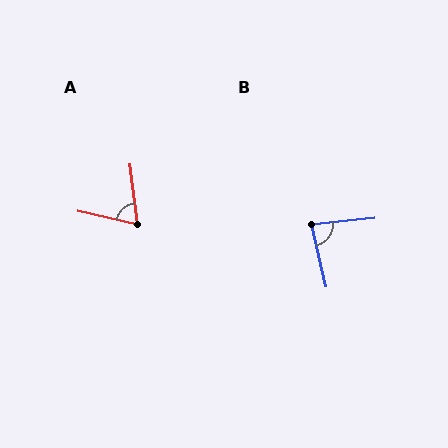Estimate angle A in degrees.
Approximately 71 degrees.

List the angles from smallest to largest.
A (71°), B (83°).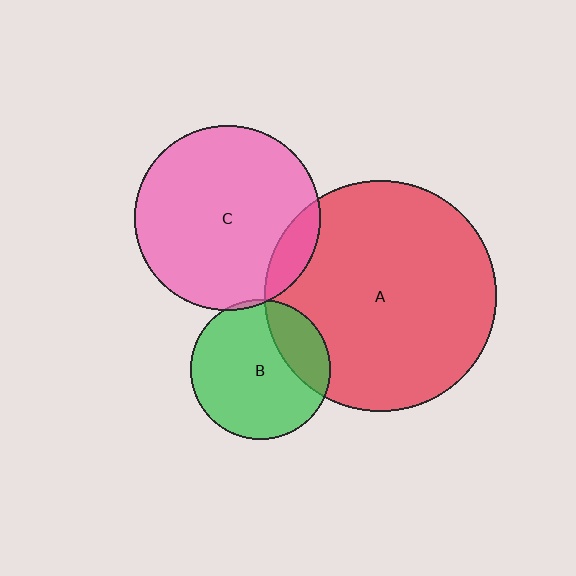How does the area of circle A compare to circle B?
Approximately 2.7 times.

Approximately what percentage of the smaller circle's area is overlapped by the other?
Approximately 10%.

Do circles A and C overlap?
Yes.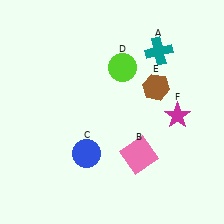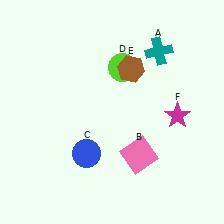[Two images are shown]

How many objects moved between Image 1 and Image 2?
1 object moved between the two images.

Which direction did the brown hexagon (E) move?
The brown hexagon (E) moved left.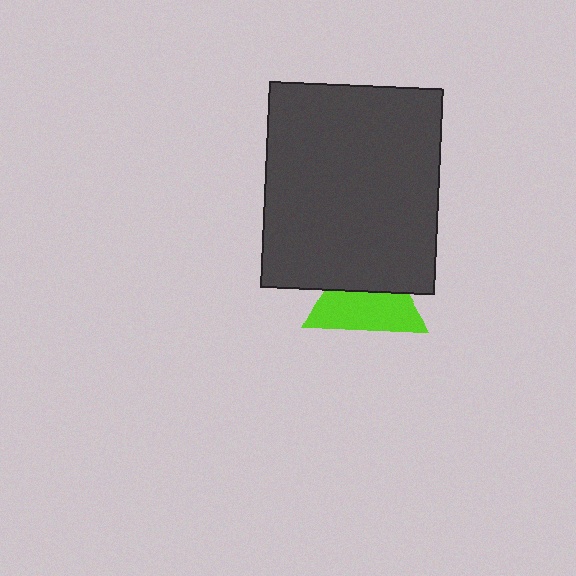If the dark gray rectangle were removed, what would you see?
You would see the complete lime triangle.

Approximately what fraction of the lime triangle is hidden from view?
Roughly 44% of the lime triangle is hidden behind the dark gray rectangle.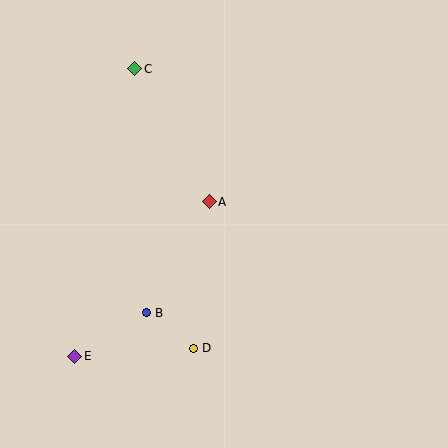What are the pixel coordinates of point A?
Point A is at (209, 202).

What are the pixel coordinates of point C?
Point C is at (135, 69).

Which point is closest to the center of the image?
Point A at (209, 202) is closest to the center.